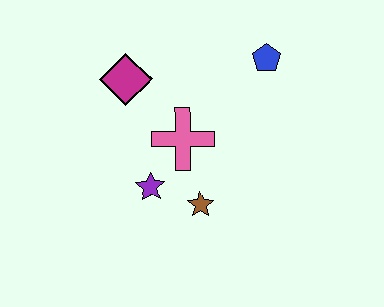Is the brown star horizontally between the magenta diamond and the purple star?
No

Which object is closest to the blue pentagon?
The pink cross is closest to the blue pentagon.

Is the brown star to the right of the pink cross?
Yes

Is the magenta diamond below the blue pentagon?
Yes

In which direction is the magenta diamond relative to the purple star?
The magenta diamond is above the purple star.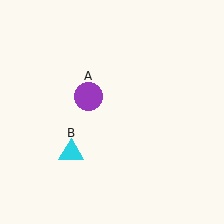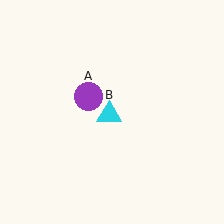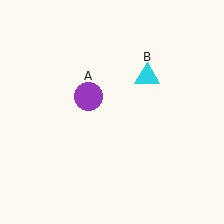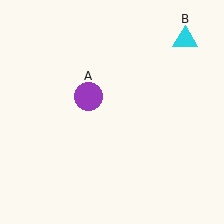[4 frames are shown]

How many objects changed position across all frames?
1 object changed position: cyan triangle (object B).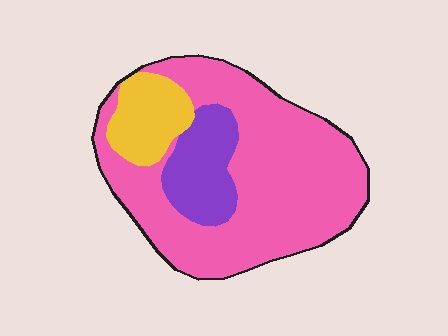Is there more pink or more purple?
Pink.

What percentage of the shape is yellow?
Yellow covers 13% of the shape.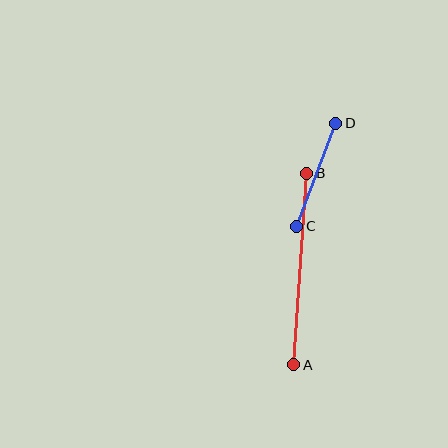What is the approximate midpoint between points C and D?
The midpoint is at approximately (316, 175) pixels.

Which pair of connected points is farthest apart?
Points A and B are farthest apart.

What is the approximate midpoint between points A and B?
The midpoint is at approximately (300, 269) pixels.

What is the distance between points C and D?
The distance is approximately 110 pixels.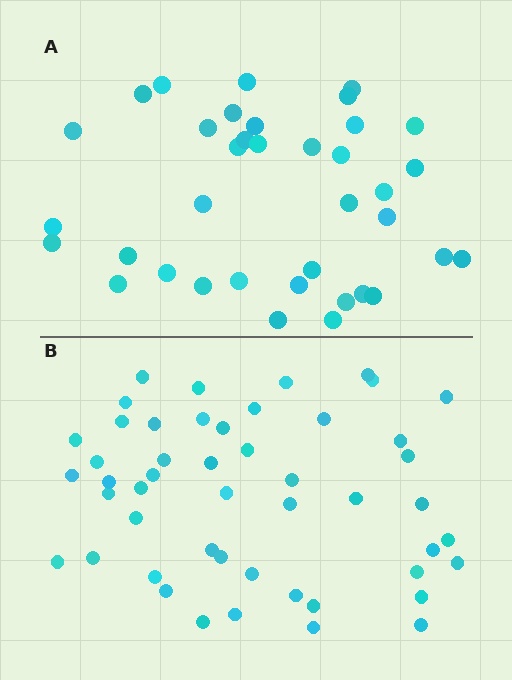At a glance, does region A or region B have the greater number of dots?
Region B (the bottom region) has more dots.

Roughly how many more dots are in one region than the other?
Region B has roughly 12 or so more dots than region A.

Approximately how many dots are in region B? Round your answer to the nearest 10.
About 50 dots. (The exact count is 49, which rounds to 50.)